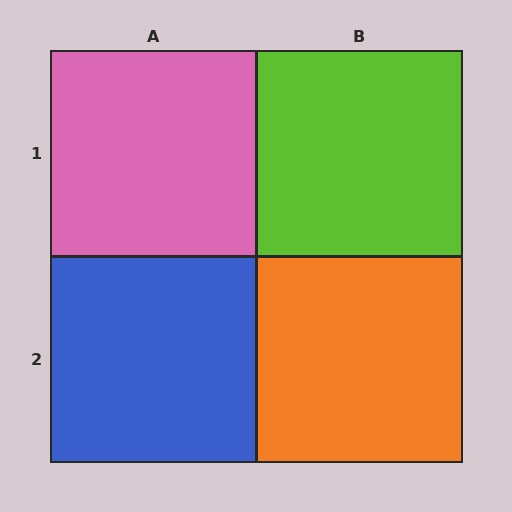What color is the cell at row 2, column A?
Blue.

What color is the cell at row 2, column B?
Orange.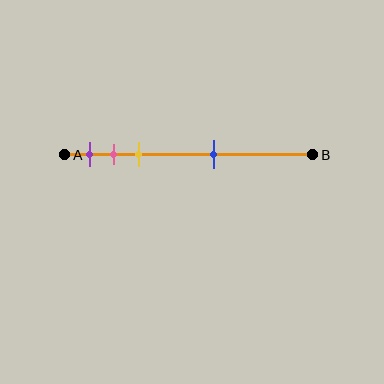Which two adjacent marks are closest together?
The pink and yellow marks are the closest adjacent pair.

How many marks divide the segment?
There are 4 marks dividing the segment.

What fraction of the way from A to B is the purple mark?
The purple mark is approximately 10% (0.1) of the way from A to B.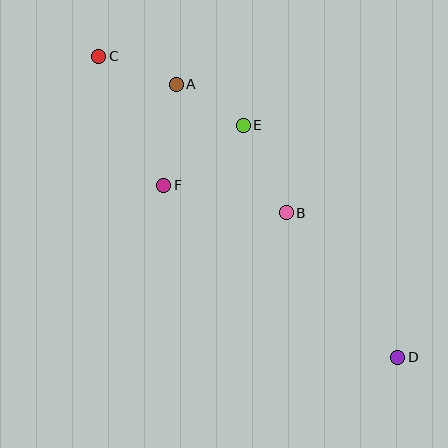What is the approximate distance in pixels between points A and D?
The distance between A and D is approximately 352 pixels.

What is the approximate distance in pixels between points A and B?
The distance between A and B is approximately 169 pixels.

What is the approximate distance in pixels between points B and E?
The distance between B and E is approximately 98 pixels.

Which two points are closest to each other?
Points A and E are closest to each other.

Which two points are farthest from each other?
Points C and D are farthest from each other.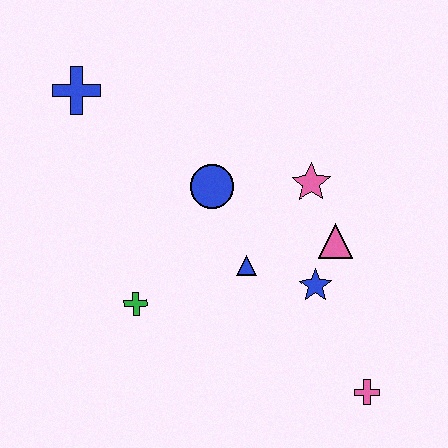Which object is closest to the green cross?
The blue triangle is closest to the green cross.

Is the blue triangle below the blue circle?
Yes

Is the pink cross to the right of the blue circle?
Yes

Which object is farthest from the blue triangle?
The blue cross is farthest from the blue triangle.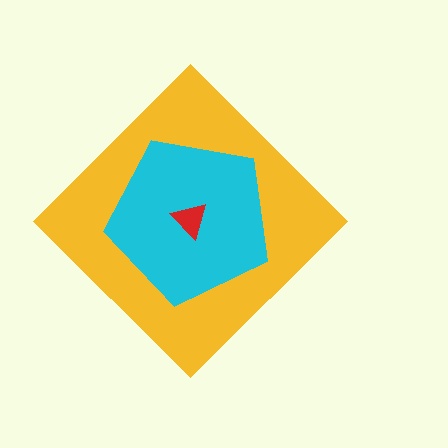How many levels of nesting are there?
3.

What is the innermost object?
The red triangle.